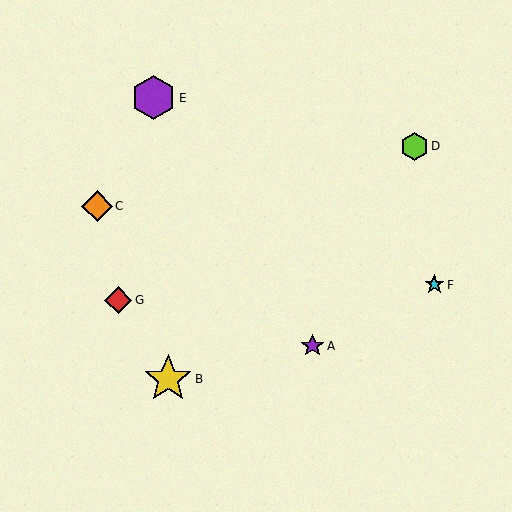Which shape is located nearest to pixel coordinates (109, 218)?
The orange diamond (labeled C) at (97, 206) is nearest to that location.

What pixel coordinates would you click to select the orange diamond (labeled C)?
Click at (97, 206) to select the orange diamond C.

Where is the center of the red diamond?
The center of the red diamond is at (118, 300).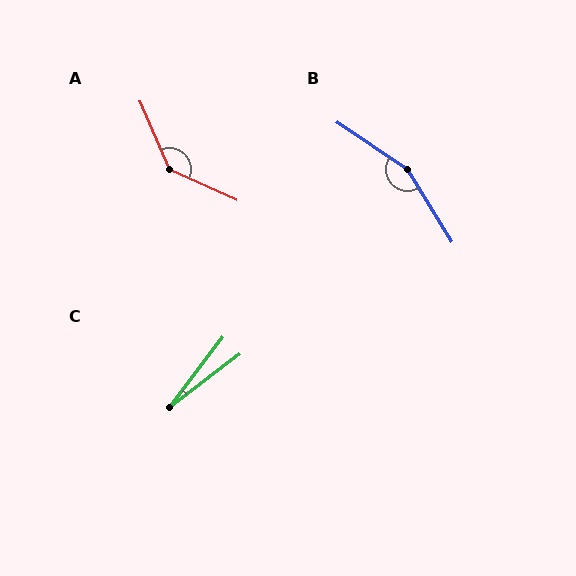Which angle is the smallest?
C, at approximately 16 degrees.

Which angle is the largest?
B, at approximately 156 degrees.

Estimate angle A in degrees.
Approximately 137 degrees.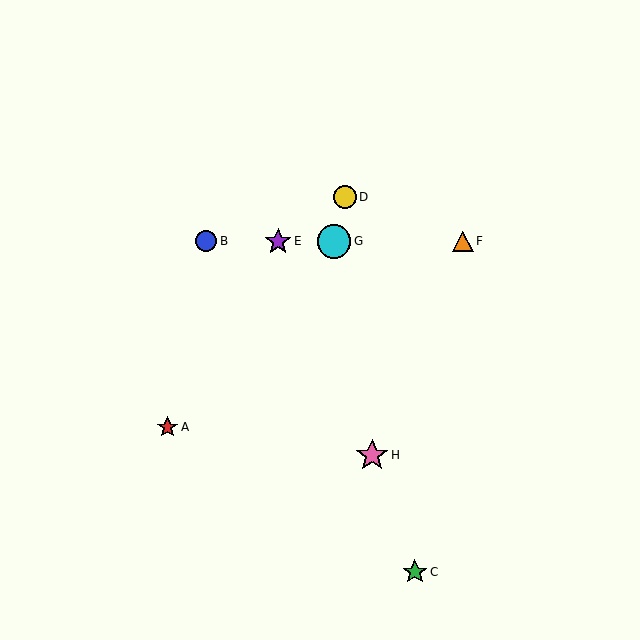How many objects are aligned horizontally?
4 objects (B, E, F, G) are aligned horizontally.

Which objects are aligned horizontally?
Objects B, E, F, G are aligned horizontally.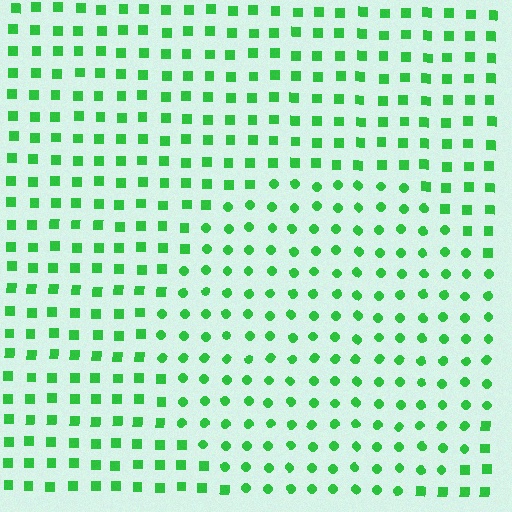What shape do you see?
I see a circle.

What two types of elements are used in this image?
The image uses circles inside the circle region and squares outside it.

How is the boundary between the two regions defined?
The boundary is defined by a change in element shape: circles inside vs. squares outside. All elements share the same color and spacing.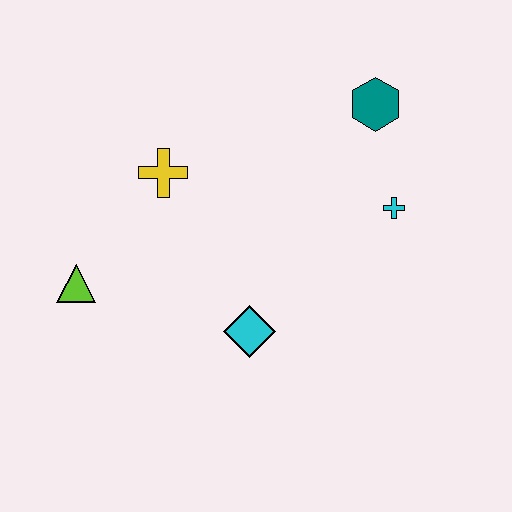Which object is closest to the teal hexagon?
The cyan cross is closest to the teal hexagon.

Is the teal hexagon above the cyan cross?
Yes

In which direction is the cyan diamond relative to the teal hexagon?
The cyan diamond is below the teal hexagon.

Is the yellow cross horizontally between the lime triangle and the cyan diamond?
Yes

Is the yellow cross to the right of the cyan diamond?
No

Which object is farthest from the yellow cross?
The cyan cross is farthest from the yellow cross.